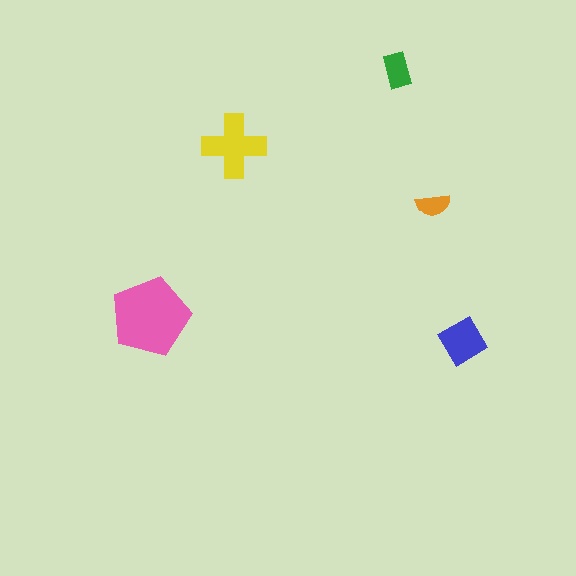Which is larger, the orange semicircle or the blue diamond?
The blue diamond.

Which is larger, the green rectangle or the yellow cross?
The yellow cross.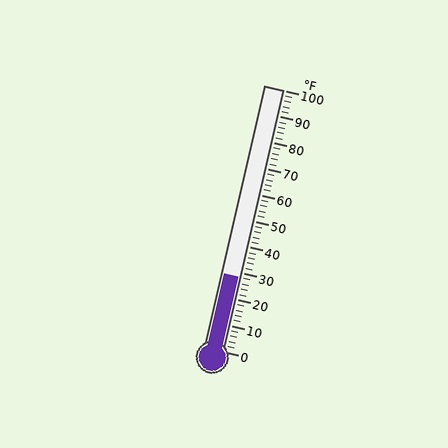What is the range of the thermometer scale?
The thermometer scale ranges from 0°F to 100°F.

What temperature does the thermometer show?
The thermometer shows approximately 28°F.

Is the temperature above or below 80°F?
The temperature is below 80°F.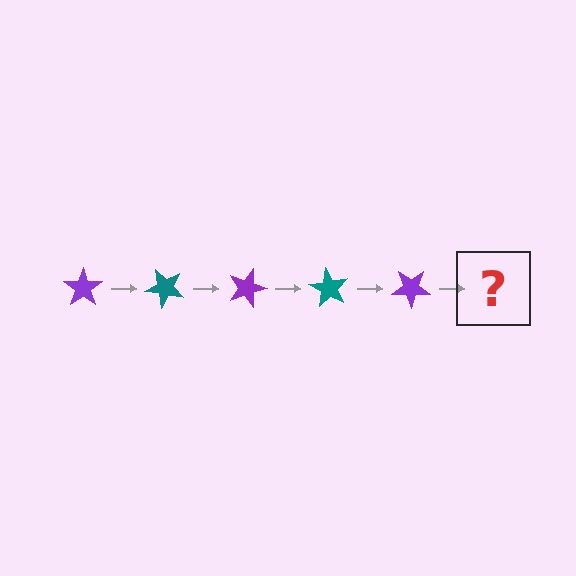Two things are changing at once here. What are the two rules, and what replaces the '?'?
The two rules are that it rotates 45 degrees each step and the color cycles through purple and teal. The '?' should be a teal star, rotated 225 degrees from the start.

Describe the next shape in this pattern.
It should be a teal star, rotated 225 degrees from the start.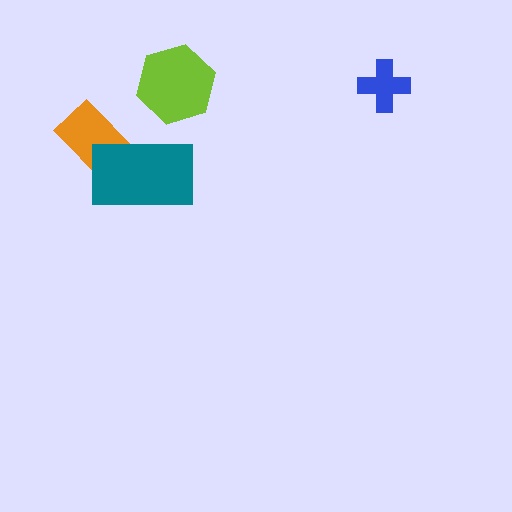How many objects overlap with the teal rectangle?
1 object overlaps with the teal rectangle.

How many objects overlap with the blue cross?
0 objects overlap with the blue cross.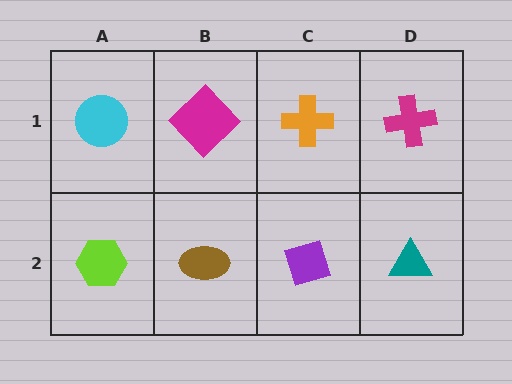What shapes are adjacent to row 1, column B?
A brown ellipse (row 2, column B), a cyan circle (row 1, column A), an orange cross (row 1, column C).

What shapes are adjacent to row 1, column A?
A lime hexagon (row 2, column A), a magenta diamond (row 1, column B).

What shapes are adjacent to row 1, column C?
A purple diamond (row 2, column C), a magenta diamond (row 1, column B), a magenta cross (row 1, column D).